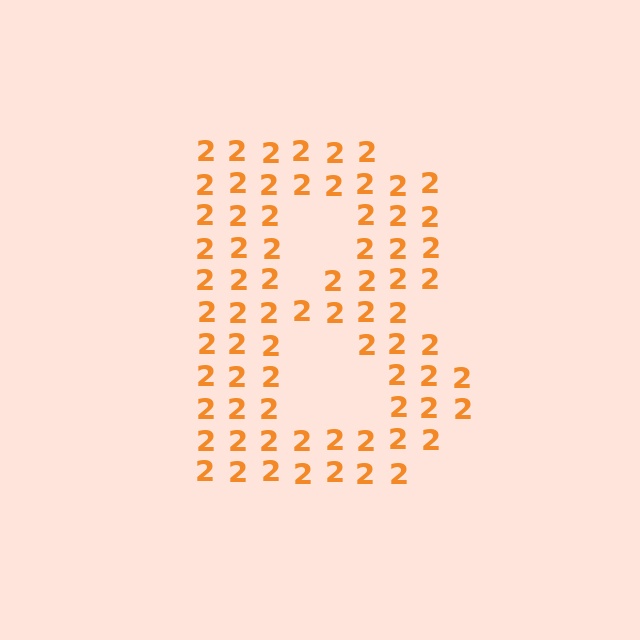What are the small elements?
The small elements are digit 2's.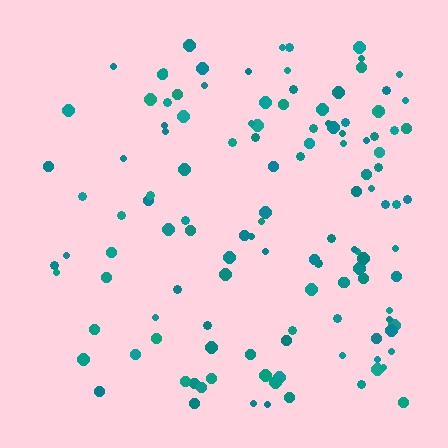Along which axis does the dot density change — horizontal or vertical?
Horizontal.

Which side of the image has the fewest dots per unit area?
The left.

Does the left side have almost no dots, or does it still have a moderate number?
Still a moderate number, just noticeably fewer than the right.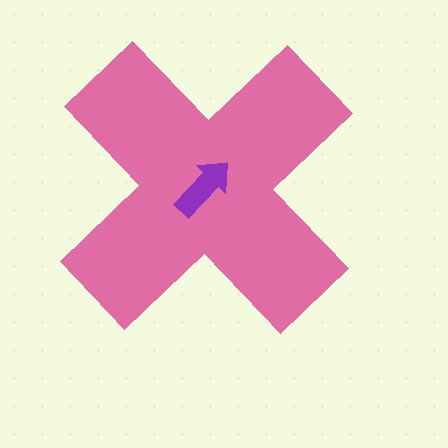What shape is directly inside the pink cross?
The purple arrow.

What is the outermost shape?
The pink cross.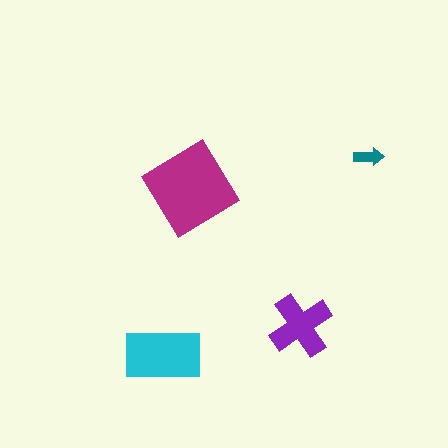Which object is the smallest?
The teal arrow.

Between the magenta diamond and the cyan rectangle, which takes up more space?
The magenta diamond.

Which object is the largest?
The magenta diamond.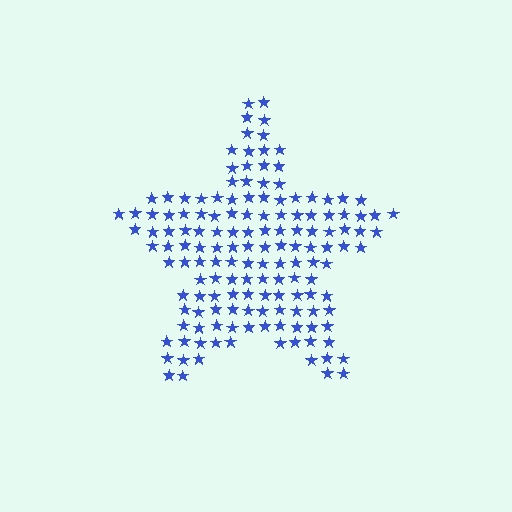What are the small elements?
The small elements are stars.